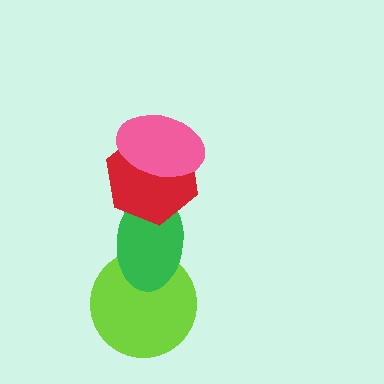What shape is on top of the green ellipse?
The red hexagon is on top of the green ellipse.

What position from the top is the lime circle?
The lime circle is 4th from the top.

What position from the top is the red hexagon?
The red hexagon is 2nd from the top.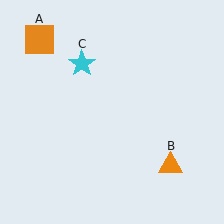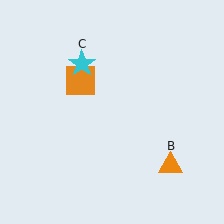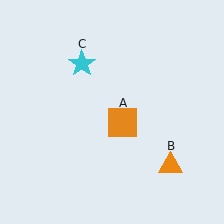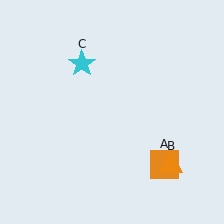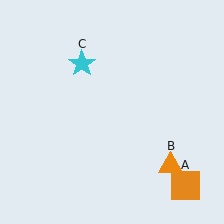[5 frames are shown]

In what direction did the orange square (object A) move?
The orange square (object A) moved down and to the right.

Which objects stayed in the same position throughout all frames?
Orange triangle (object B) and cyan star (object C) remained stationary.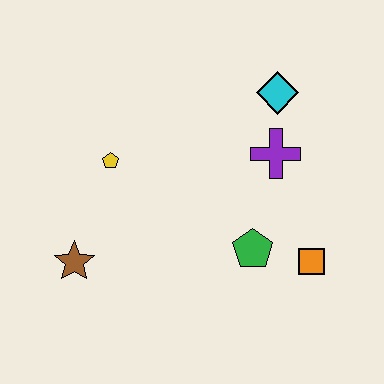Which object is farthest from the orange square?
The brown star is farthest from the orange square.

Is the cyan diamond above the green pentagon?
Yes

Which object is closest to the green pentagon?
The orange square is closest to the green pentagon.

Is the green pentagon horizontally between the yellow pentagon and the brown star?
No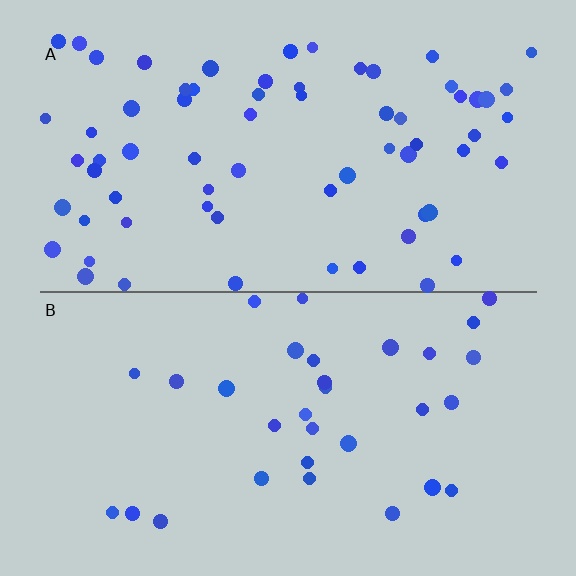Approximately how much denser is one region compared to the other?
Approximately 2.1× — region A over region B.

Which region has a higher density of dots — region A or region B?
A (the top).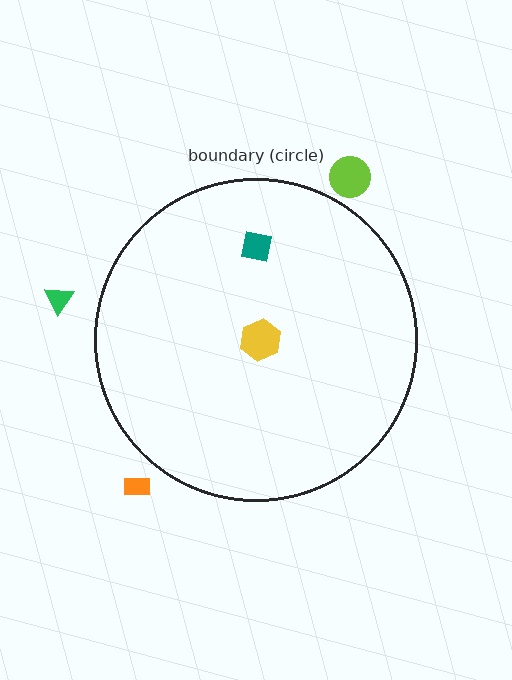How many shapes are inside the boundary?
2 inside, 3 outside.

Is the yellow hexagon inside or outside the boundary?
Inside.